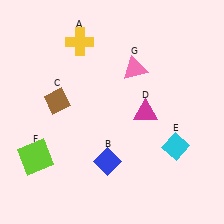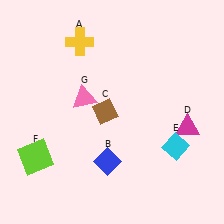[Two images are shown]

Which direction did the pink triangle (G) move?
The pink triangle (G) moved left.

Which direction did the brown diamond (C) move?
The brown diamond (C) moved right.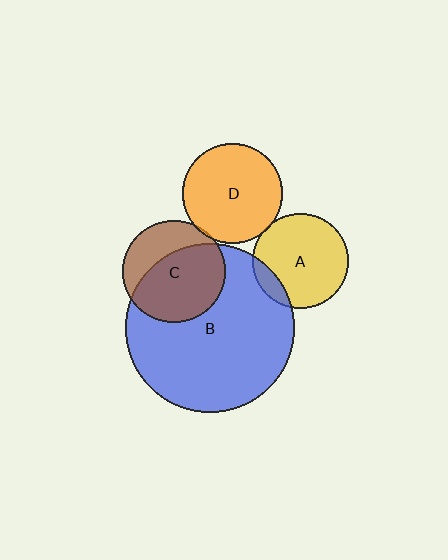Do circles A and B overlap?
Yes.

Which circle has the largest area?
Circle B (blue).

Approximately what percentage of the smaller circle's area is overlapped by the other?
Approximately 10%.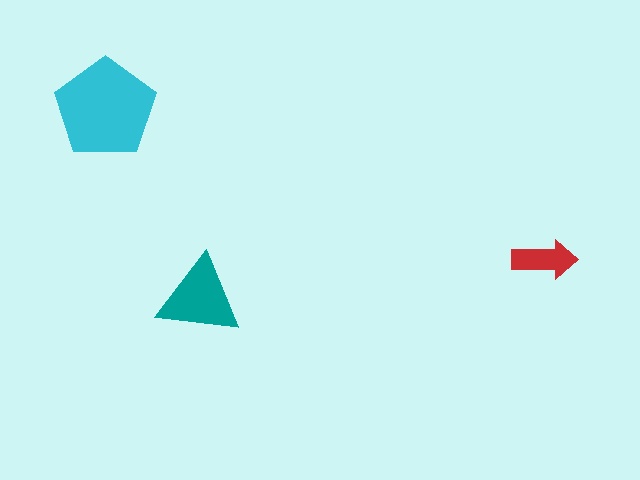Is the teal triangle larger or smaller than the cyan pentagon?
Smaller.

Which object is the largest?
The cyan pentagon.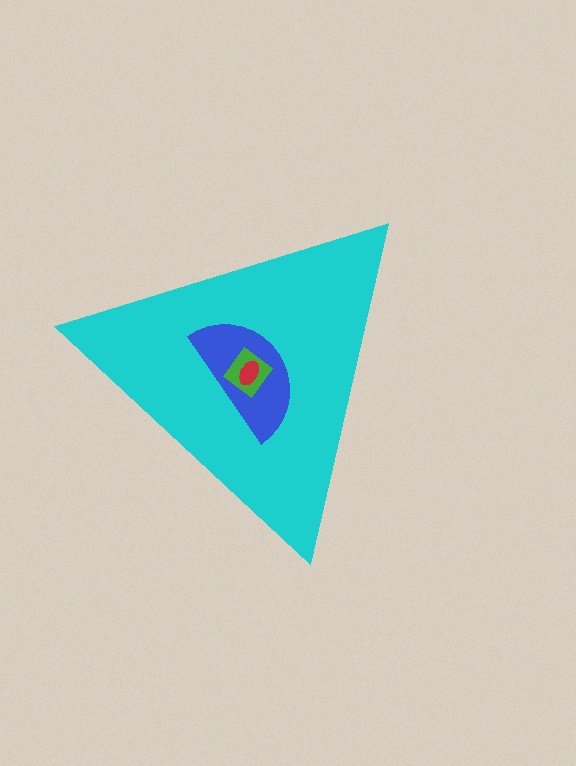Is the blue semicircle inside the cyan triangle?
Yes.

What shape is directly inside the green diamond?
The red ellipse.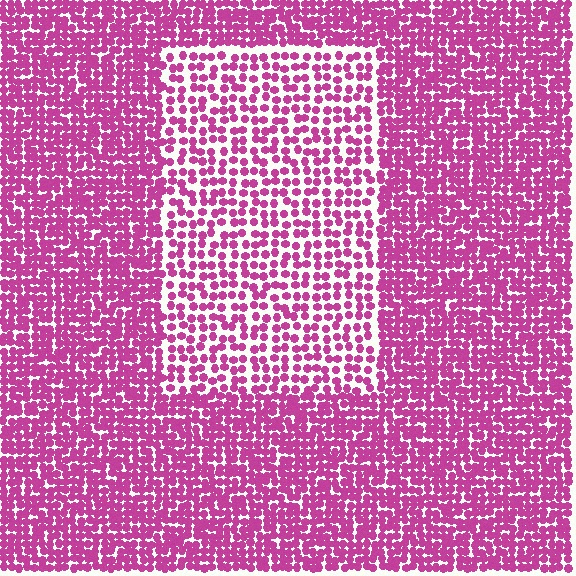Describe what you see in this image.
The image contains small magenta elements arranged at two different densities. A rectangle-shaped region is visible where the elements are less densely packed than the surrounding area.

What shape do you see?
I see a rectangle.